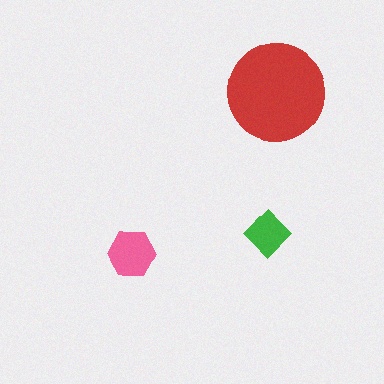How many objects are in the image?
There are 3 objects in the image.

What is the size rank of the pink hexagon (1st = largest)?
2nd.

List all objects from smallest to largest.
The green diamond, the pink hexagon, the red circle.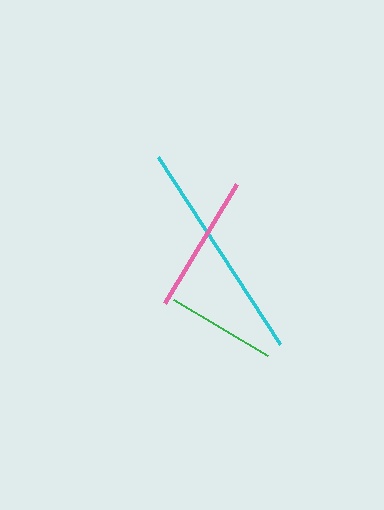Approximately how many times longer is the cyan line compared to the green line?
The cyan line is approximately 2.0 times the length of the green line.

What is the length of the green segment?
The green segment is approximately 110 pixels long.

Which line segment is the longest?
The cyan line is the longest at approximately 223 pixels.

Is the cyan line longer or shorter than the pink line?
The cyan line is longer than the pink line.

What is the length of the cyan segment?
The cyan segment is approximately 223 pixels long.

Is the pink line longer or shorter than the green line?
The pink line is longer than the green line.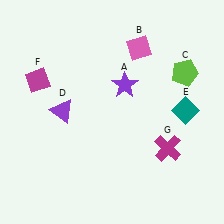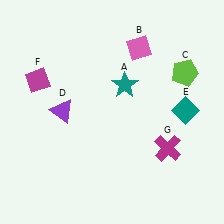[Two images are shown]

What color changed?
The star (A) changed from purple in Image 1 to teal in Image 2.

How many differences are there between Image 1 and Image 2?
There is 1 difference between the two images.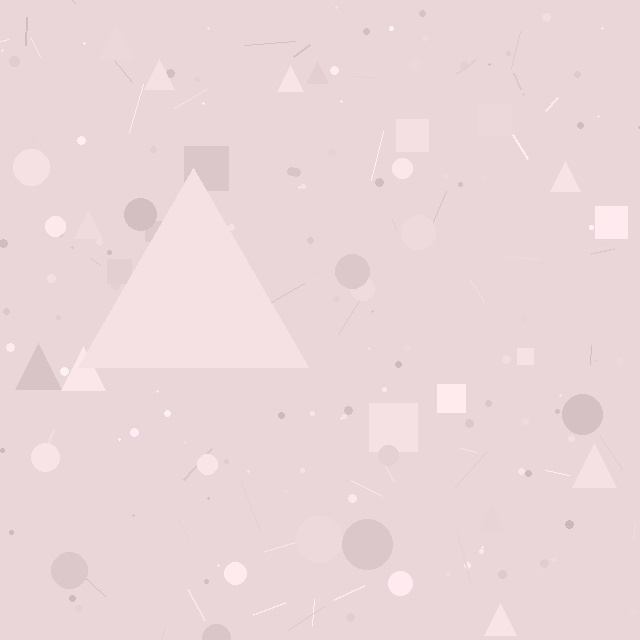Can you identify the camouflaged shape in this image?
The camouflaged shape is a triangle.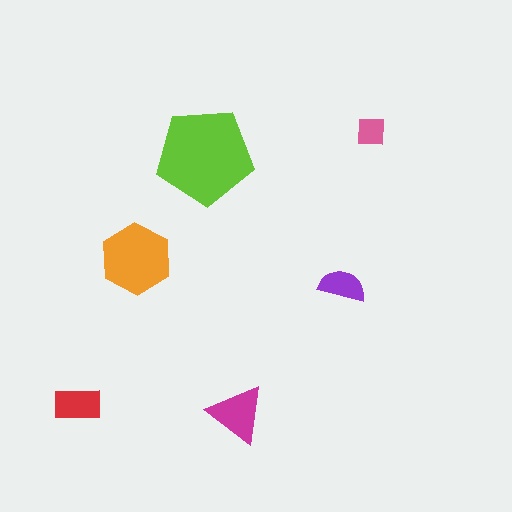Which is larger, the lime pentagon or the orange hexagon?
The lime pentagon.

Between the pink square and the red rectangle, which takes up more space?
The red rectangle.